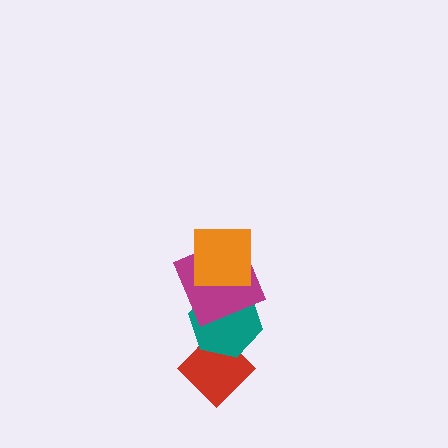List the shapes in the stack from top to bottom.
From top to bottom: the orange square, the magenta square, the teal hexagon, the red diamond.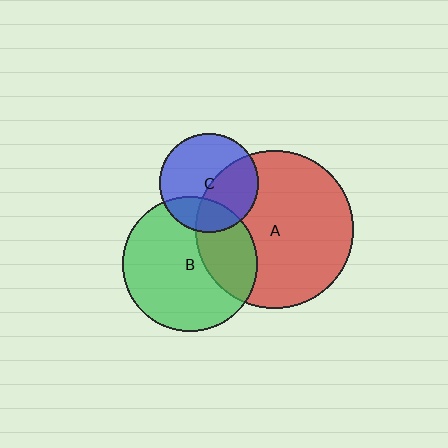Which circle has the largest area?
Circle A (red).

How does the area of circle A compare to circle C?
Approximately 2.6 times.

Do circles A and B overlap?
Yes.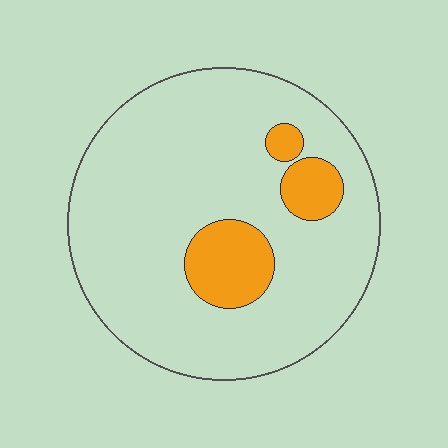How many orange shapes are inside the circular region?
3.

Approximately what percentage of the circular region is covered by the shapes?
Approximately 15%.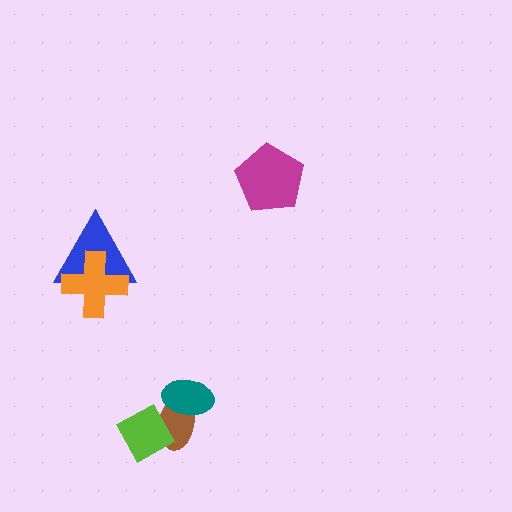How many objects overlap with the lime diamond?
1 object overlaps with the lime diamond.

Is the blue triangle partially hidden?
Yes, it is partially covered by another shape.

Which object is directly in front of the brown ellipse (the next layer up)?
The lime diamond is directly in front of the brown ellipse.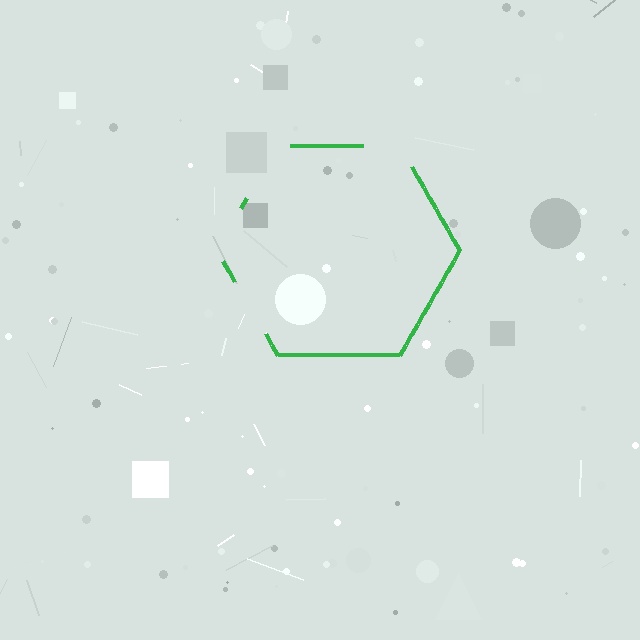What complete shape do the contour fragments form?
The contour fragments form a hexagon.